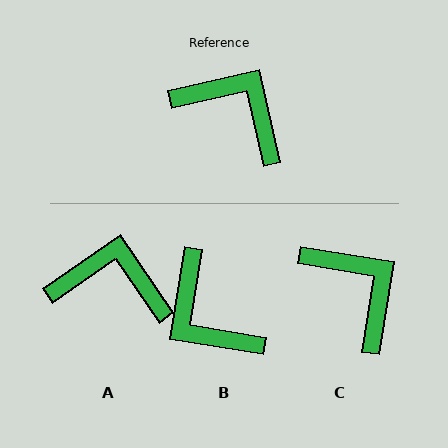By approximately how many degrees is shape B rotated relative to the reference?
Approximately 158 degrees counter-clockwise.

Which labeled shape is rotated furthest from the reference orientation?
B, about 158 degrees away.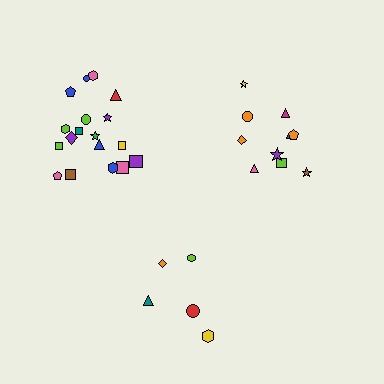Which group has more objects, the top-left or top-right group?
The top-left group.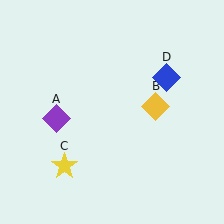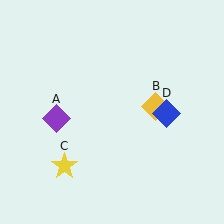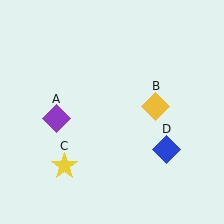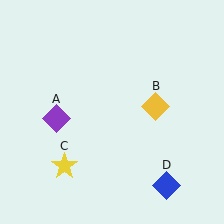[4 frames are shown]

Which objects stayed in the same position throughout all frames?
Purple diamond (object A) and yellow diamond (object B) and yellow star (object C) remained stationary.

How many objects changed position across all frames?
1 object changed position: blue diamond (object D).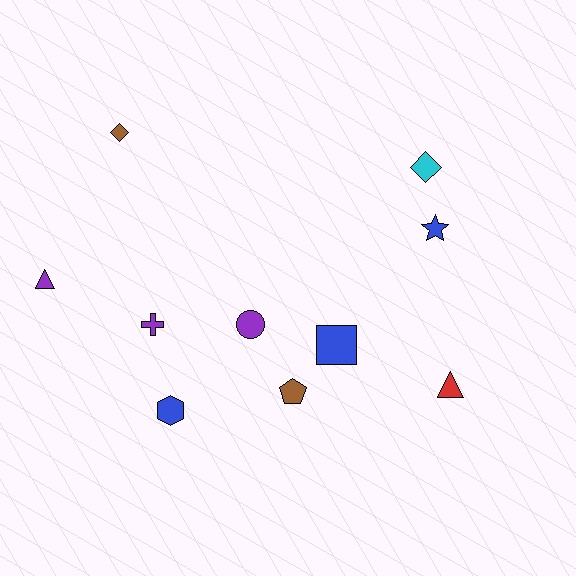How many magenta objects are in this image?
There are no magenta objects.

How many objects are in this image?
There are 10 objects.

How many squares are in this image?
There is 1 square.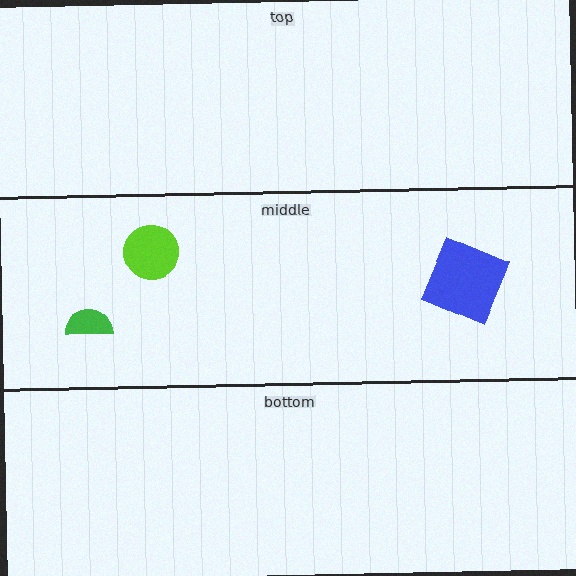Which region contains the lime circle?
The middle region.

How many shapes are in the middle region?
3.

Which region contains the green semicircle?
The middle region.